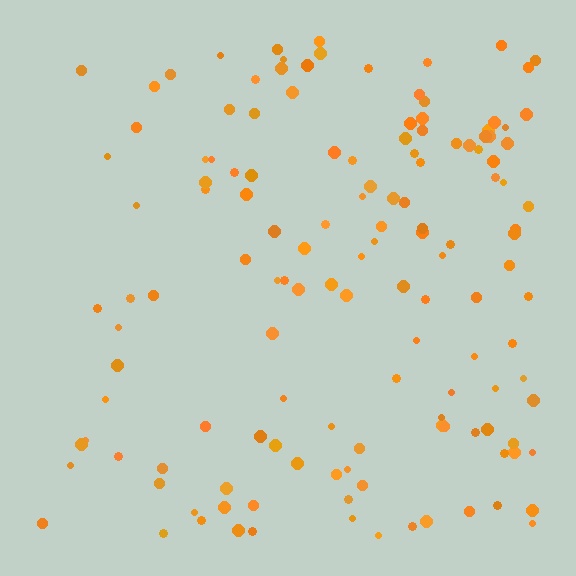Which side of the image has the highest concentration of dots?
The right.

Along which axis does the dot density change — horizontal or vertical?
Horizontal.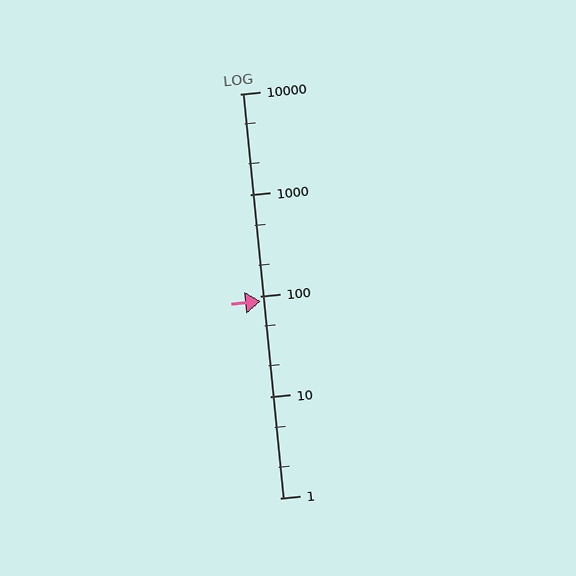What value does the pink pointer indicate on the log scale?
The pointer indicates approximately 88.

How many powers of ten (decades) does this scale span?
The scale spans 4 decades, from 1 to 10000.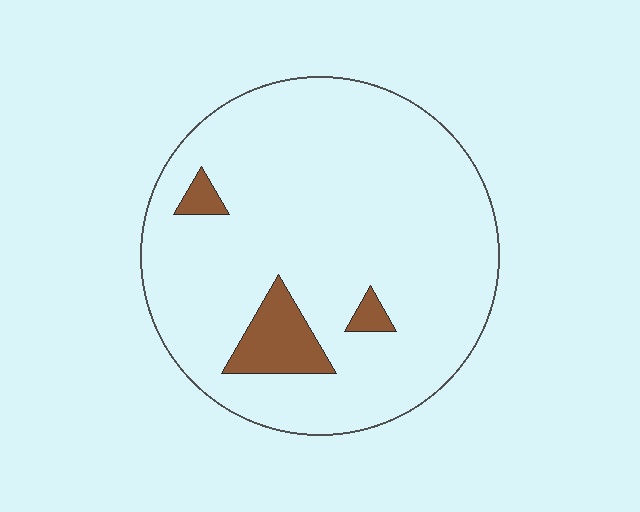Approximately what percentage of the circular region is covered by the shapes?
Approximately 10%.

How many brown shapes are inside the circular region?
3.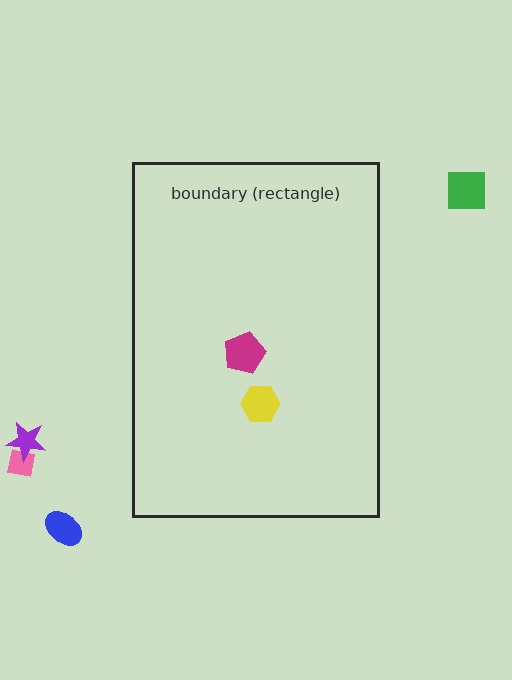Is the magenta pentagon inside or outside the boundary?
Inside.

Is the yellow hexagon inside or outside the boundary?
Inside.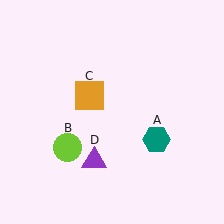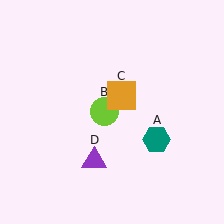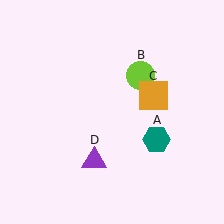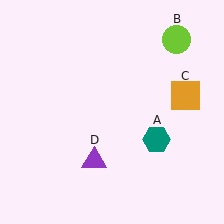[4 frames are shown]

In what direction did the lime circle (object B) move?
The lime circle (object B) moved up and to the right.